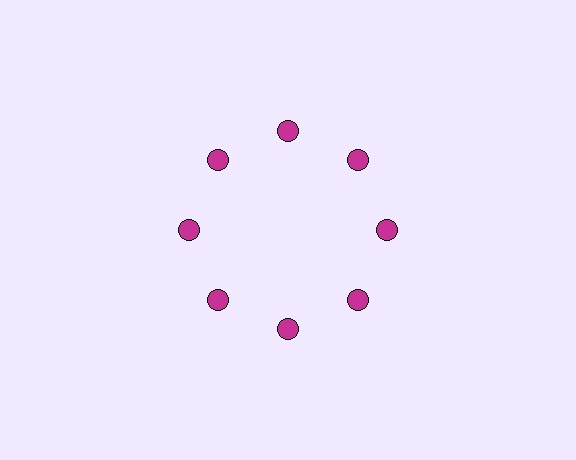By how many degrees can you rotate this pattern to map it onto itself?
The pattern maps onto itself every 45 degrees of rotation.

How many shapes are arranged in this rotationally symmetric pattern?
There are 8 shapes, arranged in 8 groups of 1.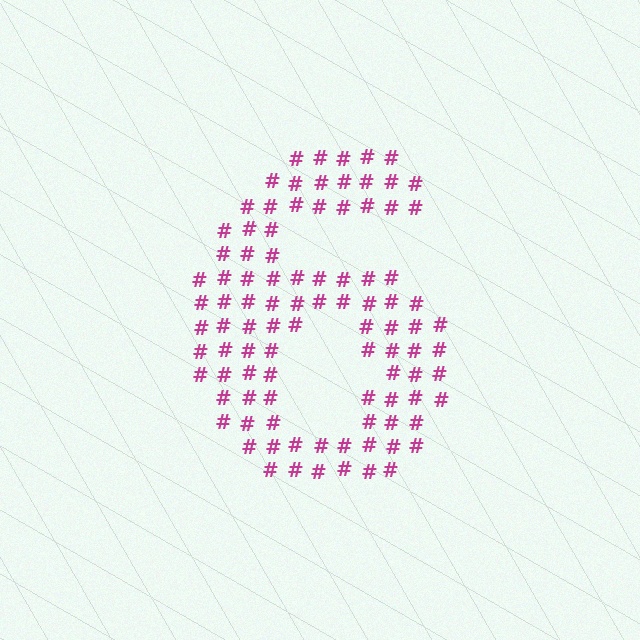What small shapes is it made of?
It is made of small hash symbols.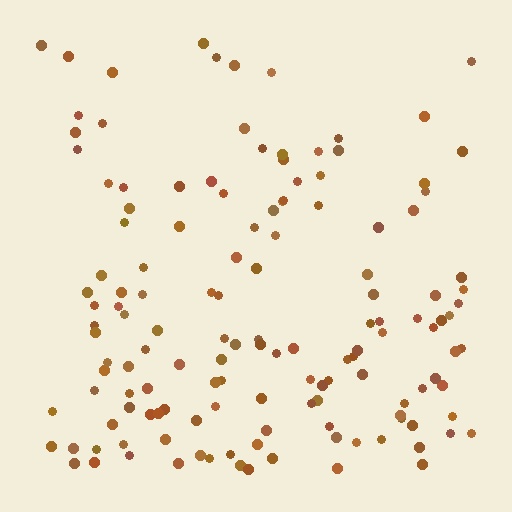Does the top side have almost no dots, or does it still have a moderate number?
Still a moderate number, just noticeably fewer than the bottom.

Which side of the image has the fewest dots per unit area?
The top.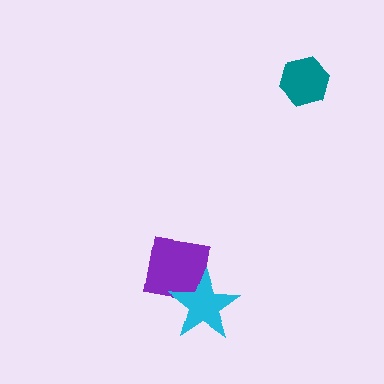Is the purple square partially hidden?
Yes, it is partially covered by another shape.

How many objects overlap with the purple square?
1 object overlaps with the purple square.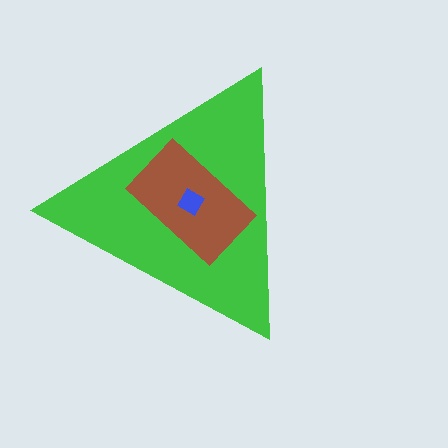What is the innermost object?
The blue diamond.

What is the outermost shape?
The green triangle.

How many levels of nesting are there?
3.